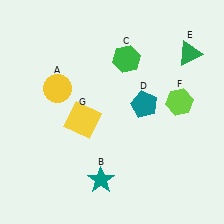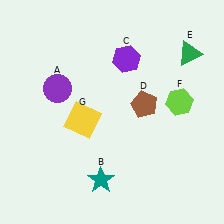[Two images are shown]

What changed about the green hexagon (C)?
In Image 1, C is green. In Image 2, it changed to purple.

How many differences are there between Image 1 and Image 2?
There are 3 differences between the two images.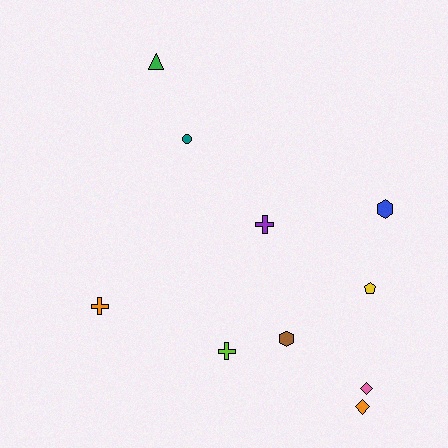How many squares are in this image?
There are no squares.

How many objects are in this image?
There are 10 objects.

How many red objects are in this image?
There are no red objects.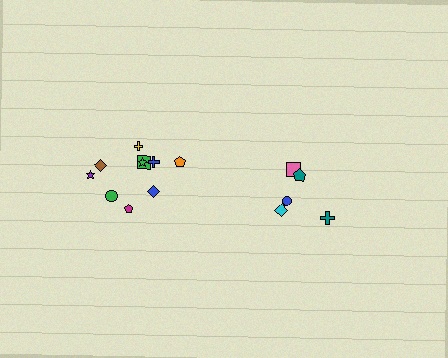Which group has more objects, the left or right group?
The left group.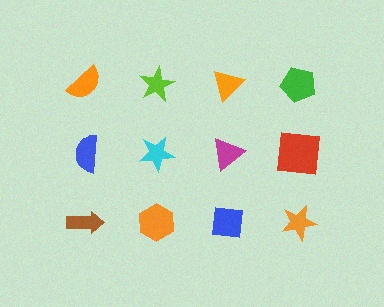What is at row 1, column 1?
An orange semicircle.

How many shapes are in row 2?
4 shapes.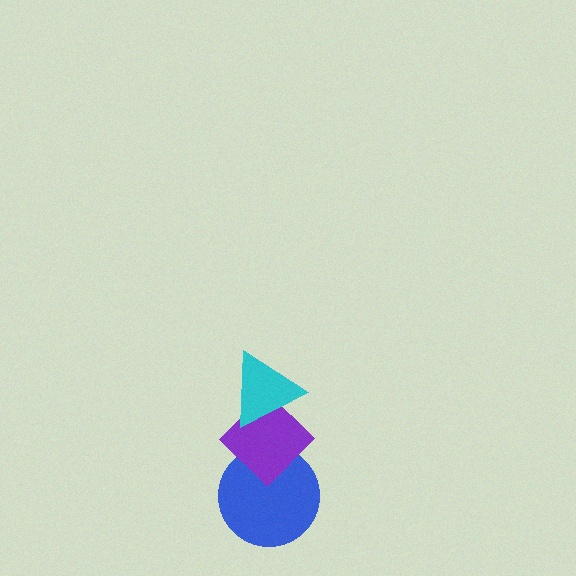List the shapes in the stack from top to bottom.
From top to bottom: the cyan triangle, the purple diamond, the blue circle.